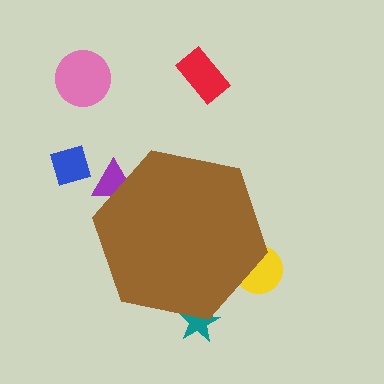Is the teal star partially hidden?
Yes, the teal star is partially hidden behind the brown hexagon.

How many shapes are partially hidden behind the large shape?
3 shapes are partially hidden.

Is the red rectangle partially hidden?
No, the red rectangle is fully visible.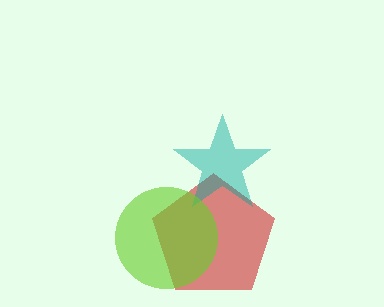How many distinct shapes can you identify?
There are 3 distinct shapes: a red pentagon, a teal star, a lime circle.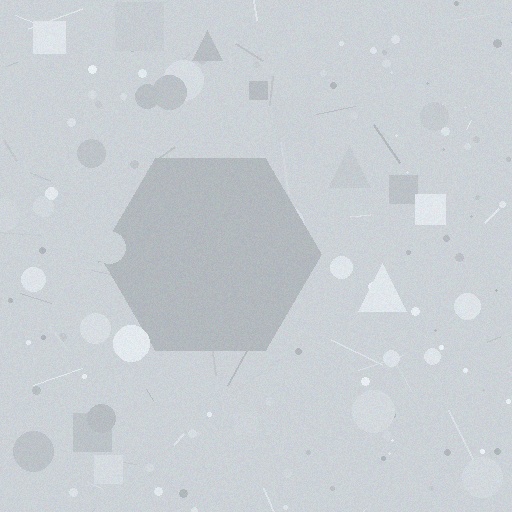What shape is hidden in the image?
A hexagon is hidden in the image.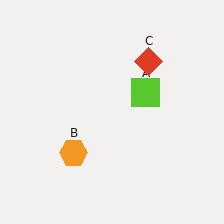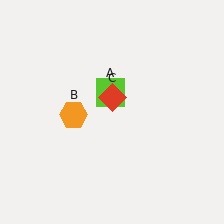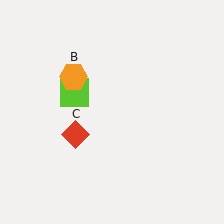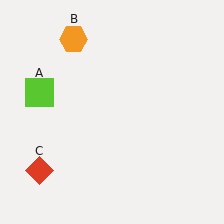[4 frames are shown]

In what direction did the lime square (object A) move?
The lime square (object A) moved left.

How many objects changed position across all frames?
3 objects changed position: lime square (object A), orange hexagon (object B), red diamond (object C).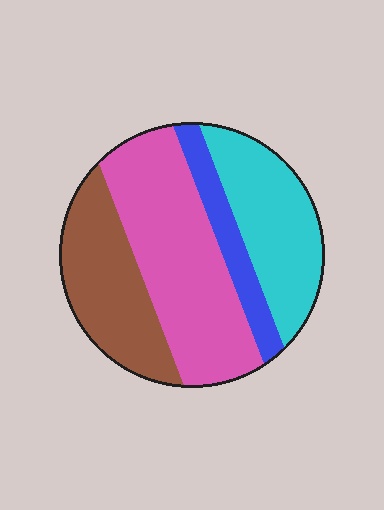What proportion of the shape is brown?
Brown covers around 25% of the shape.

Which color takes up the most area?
Pink, at roughly 40%.